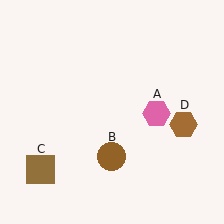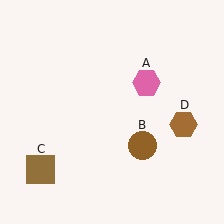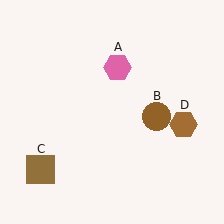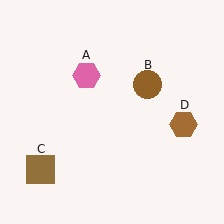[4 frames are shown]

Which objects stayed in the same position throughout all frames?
Brown square (object C) and brown hexagon (object D) remained stationary.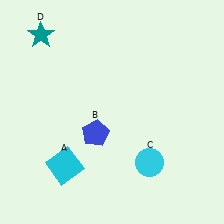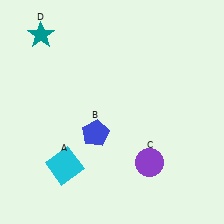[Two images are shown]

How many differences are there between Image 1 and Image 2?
There is 1 difference between the two images.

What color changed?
The circle (C) changed from cyan in Image 1 to purple in Image 2.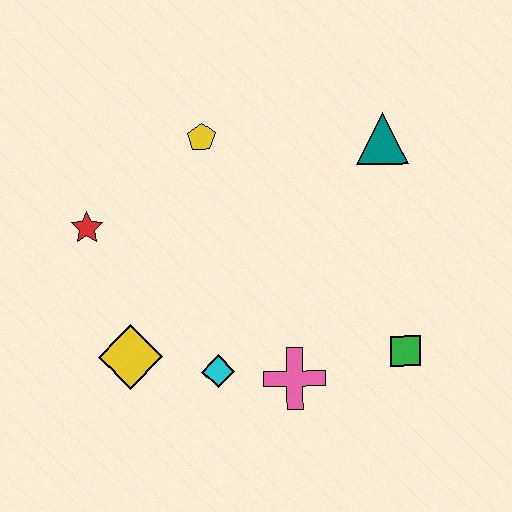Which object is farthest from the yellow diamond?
The teal triangle is farthest from the yellow diamond.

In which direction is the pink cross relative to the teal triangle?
The pink cross is below the teal triangle.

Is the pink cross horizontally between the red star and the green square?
Yes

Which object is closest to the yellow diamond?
The cyan diamond is closest to the yellow diamond.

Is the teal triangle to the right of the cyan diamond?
Yes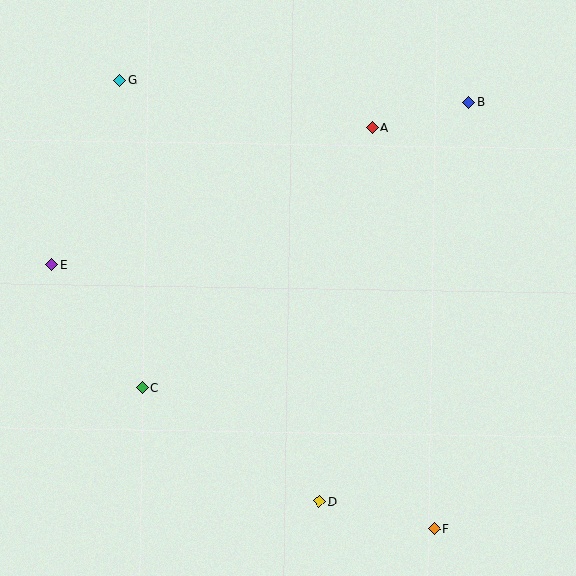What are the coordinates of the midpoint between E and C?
The midpoint between E and C is at (97, 326).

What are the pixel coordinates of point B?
Point B is at (469, 102).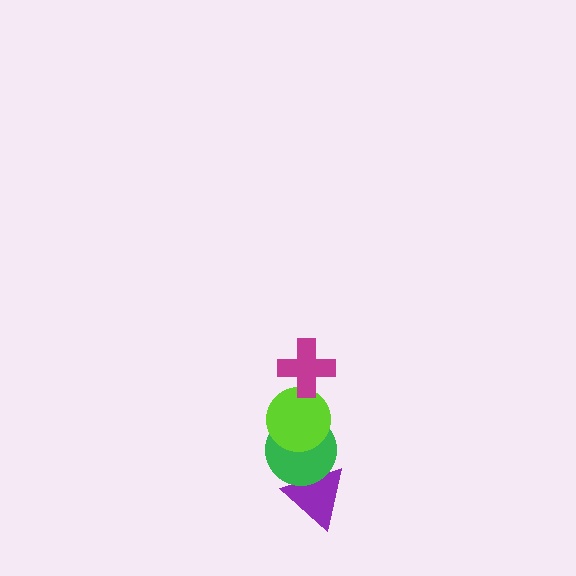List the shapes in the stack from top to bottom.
From top to bottom: the magenta cross, the lime circle, the green circle, the purple triangle.